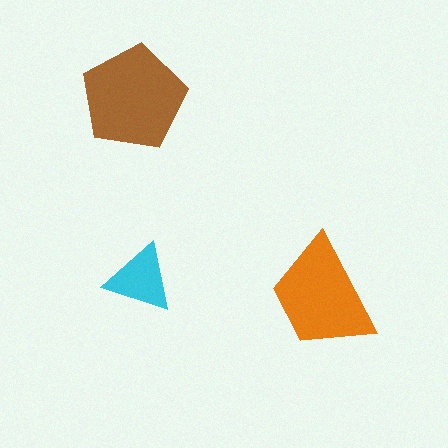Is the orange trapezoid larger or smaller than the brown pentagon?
Smaller.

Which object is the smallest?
The cyan triangle.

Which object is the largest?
The brown pentagon.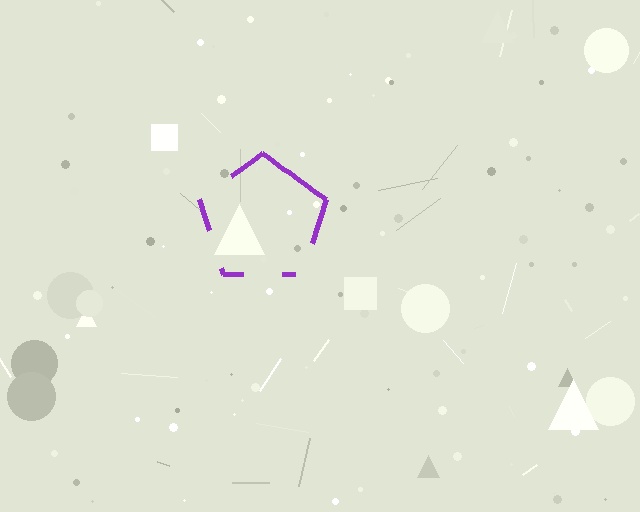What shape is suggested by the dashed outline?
The dashed outline suggests a pentagon.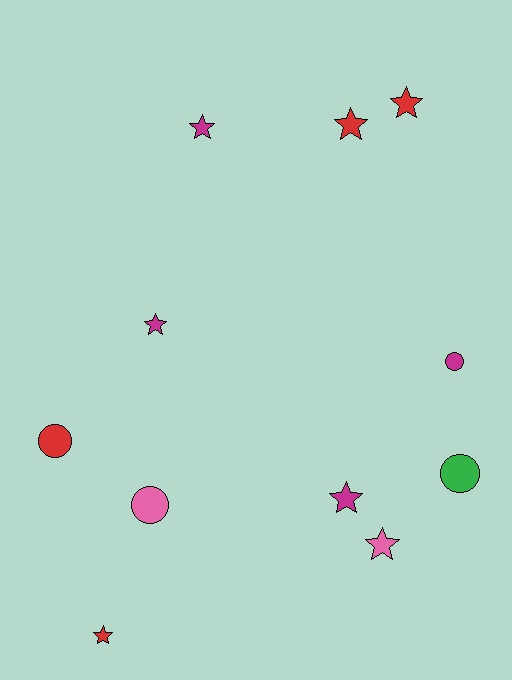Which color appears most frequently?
Magenta, with 4 objects.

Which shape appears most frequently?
Star, with 7 objects.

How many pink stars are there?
There is 1 pink star.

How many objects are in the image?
There are 11 objects.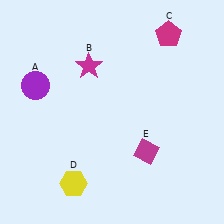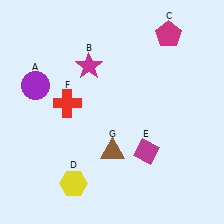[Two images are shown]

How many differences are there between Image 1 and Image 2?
There are 2 differences between the two images.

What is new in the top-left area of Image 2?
A red cross (F) was added in the top-left area of Image 2.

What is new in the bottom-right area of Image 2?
A brown triangle (G) was added in the bottom-right area of Image 2.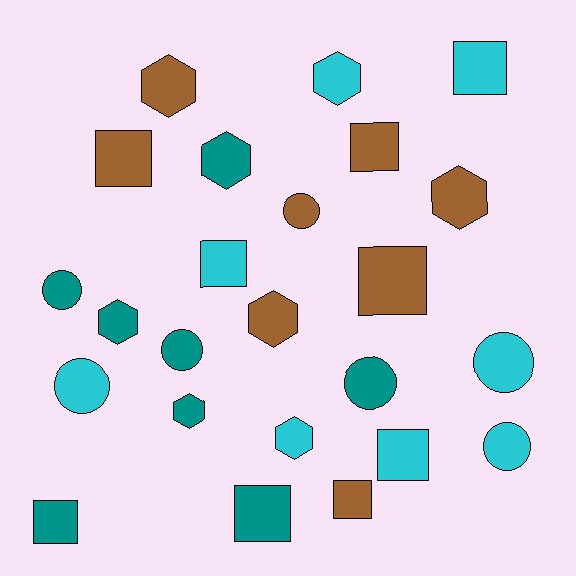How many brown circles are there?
There is 1 brown circle.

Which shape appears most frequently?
Square, with 9 objects.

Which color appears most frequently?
Brown, with 8 objects.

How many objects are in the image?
There are 24 objects.